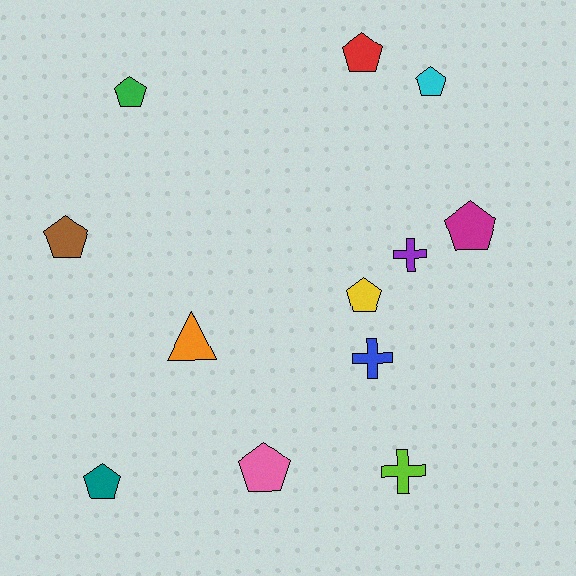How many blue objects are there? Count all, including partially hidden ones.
There is 1 blue object.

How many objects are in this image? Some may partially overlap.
There are 12 objects.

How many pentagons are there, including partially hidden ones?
There are 8 pentagons.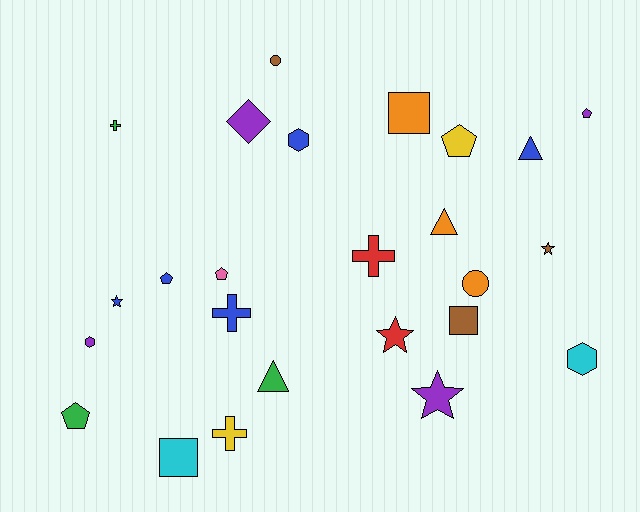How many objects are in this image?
There are 25 objects.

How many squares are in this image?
There are 3 squares.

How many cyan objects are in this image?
There are 2 cyan objects.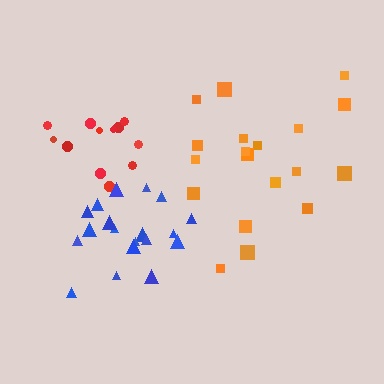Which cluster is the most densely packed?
Blue.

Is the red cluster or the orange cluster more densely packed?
Red.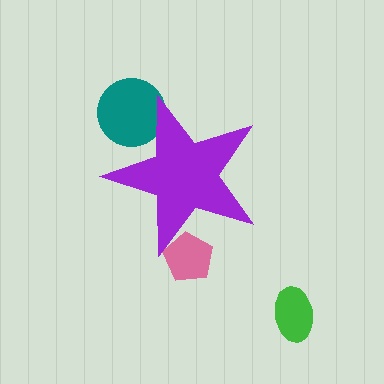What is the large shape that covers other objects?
A purple star.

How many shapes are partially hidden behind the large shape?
2 shapes are partially hidden.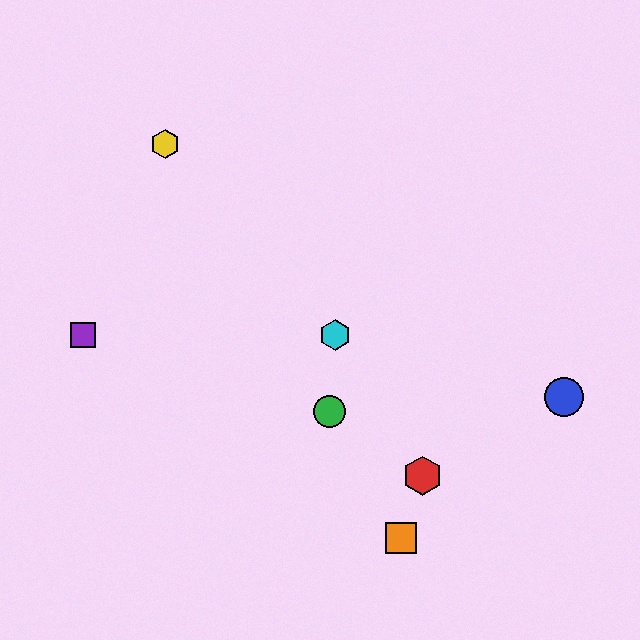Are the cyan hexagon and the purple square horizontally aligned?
Yes, both are at y≈335.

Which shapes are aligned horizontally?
The purple square, the cyan hexagon are aligned horizontally.